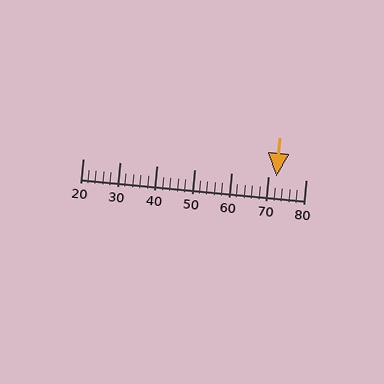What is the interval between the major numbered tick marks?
The major tick marks are spaced 10 units apart.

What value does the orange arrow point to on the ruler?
The orange arrow points to approximately 72.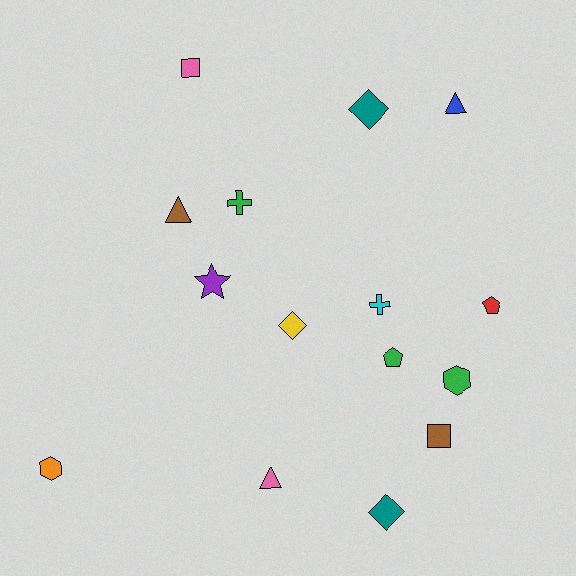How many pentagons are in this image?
There are 2 pentagons.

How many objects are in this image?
There are 15 objects.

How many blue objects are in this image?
There is 1 blue object.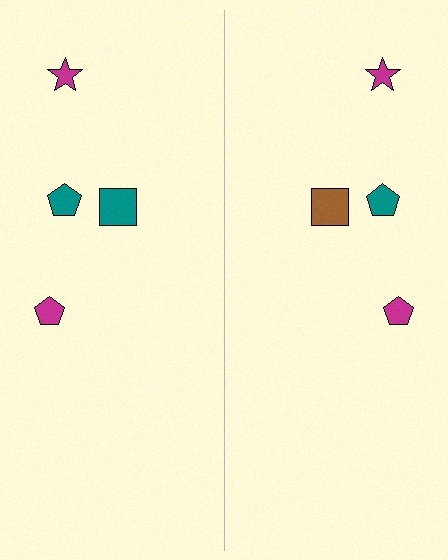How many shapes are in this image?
There are 8 shapes in this image.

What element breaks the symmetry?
The brown square on the right side breaks the symmetry — its mirror counterpart is teal.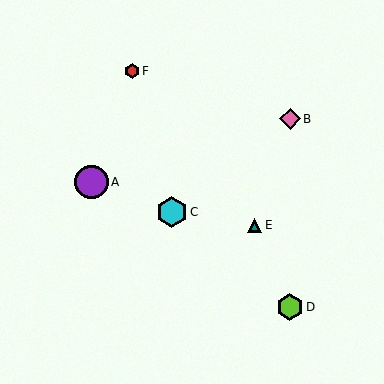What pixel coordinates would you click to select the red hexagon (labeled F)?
Click at (132, 71) to select the red hexagon F.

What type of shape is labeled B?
Shape B is a pink diamond.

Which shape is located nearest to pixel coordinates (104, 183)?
The purple circle (labeled A) at (92, 182) is nearest to that location.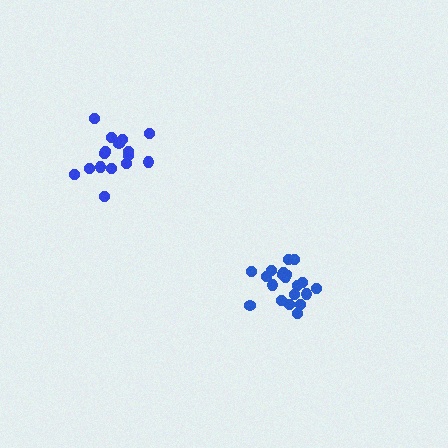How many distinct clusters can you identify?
There are 2 distinct clusters.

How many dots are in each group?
Group 1: 20 dots, Group 2: 16 dots (36 total).